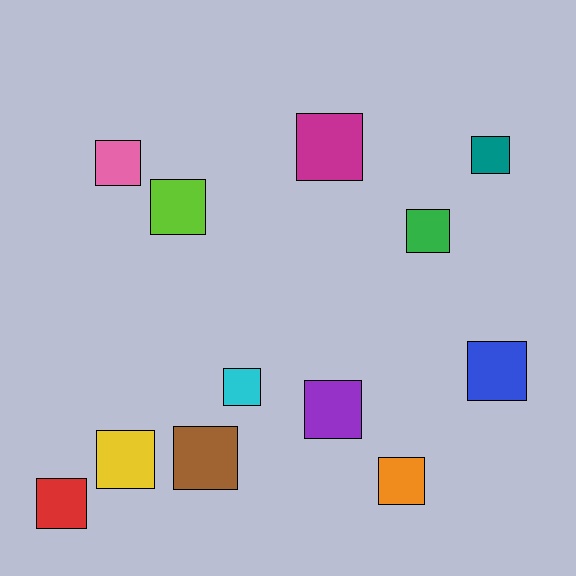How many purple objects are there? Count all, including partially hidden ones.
There is 1 purple object.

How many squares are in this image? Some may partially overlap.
There are 12 squares.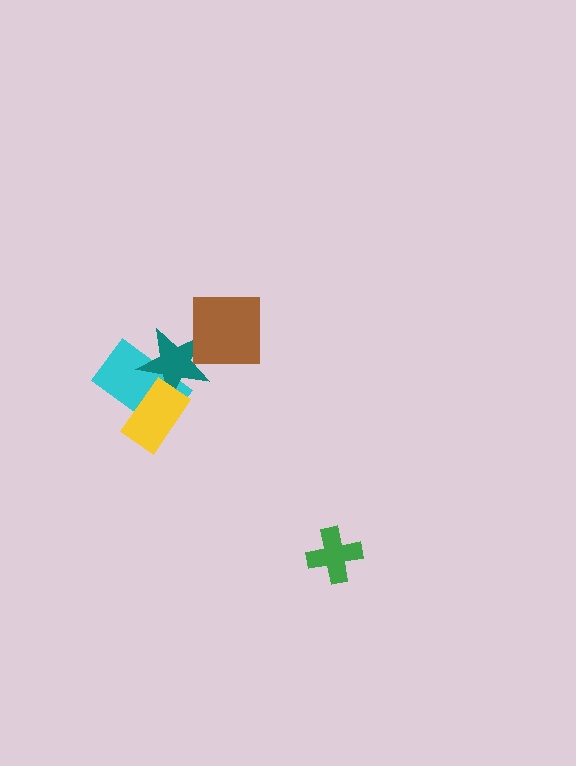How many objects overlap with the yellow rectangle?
2 objects overlap with the yellow rectangle.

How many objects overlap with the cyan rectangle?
2 objects overlap with the cyan rectangle.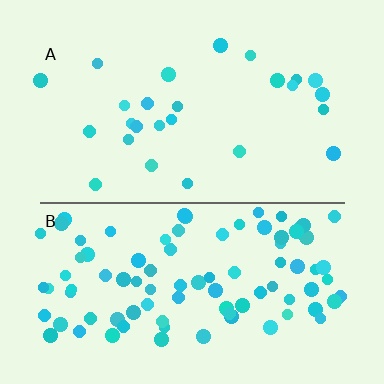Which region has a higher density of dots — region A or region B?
B (the bottom).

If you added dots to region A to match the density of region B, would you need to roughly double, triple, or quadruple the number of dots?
Approximately triple.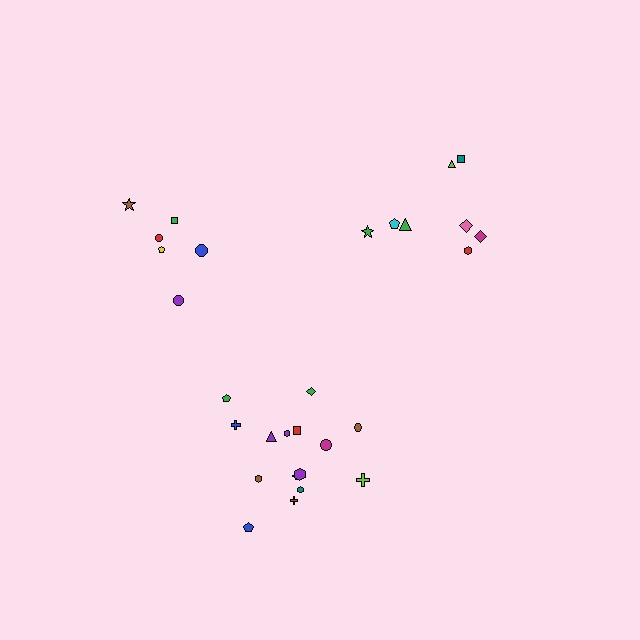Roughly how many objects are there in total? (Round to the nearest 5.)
Roughly 30 objects in total.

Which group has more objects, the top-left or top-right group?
The top-right group.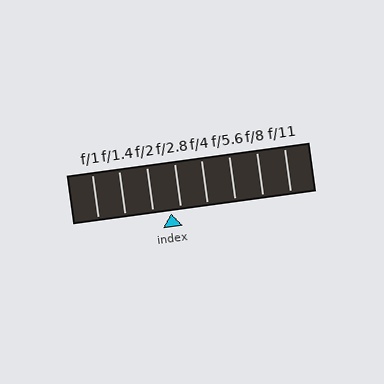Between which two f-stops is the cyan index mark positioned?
The index mark is between f/2 and f/2.8.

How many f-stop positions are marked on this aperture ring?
There are 8 f-stop positions marked.